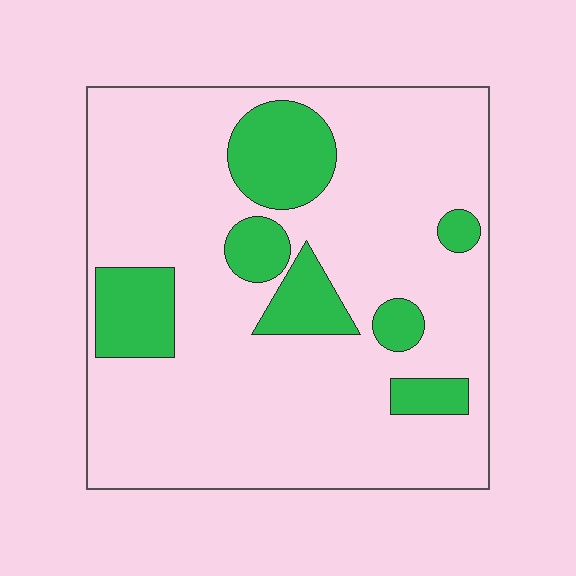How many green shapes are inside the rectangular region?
7.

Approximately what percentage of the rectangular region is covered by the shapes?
Approximately 20%.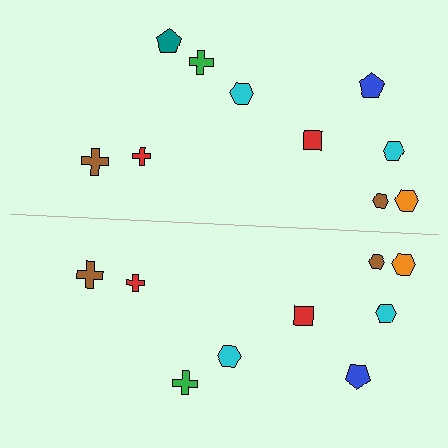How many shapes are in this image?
There are 19 shapes in this image.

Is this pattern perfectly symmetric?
No, the pattern is not perfectly symmetric. A teal pentagon is missing from the bottom side.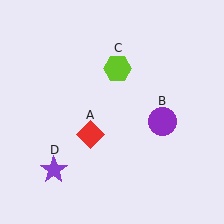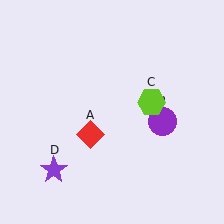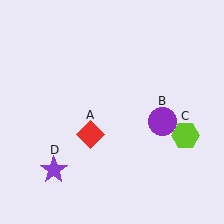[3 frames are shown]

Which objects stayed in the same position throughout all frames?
Red diamond (object A) and purple circle (object B) and purple star (object D) remained stationary.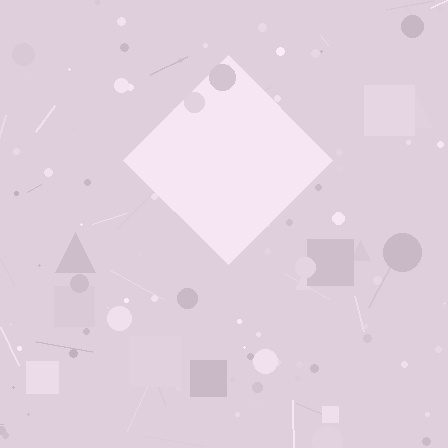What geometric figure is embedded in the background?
A diamond is embedded in the background.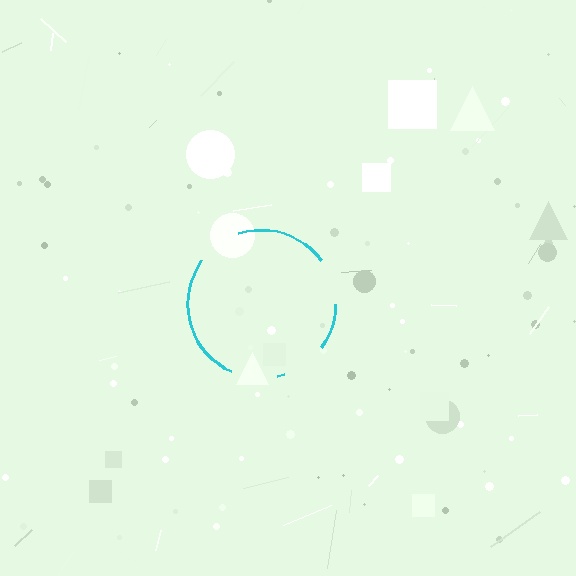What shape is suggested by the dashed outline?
The dashed outline suggests a circle.